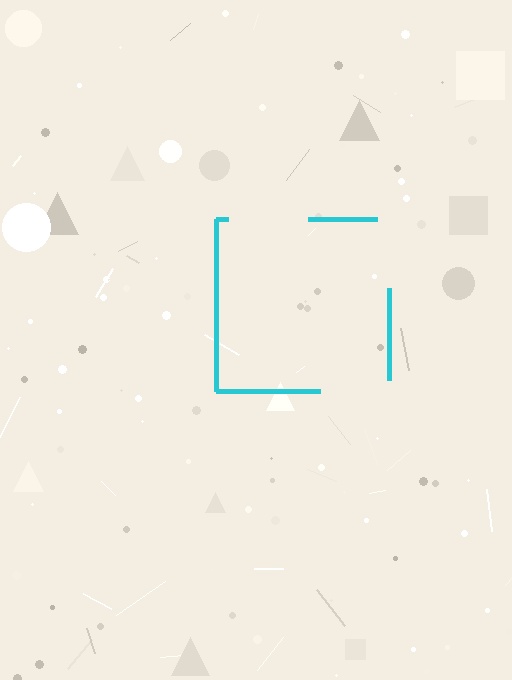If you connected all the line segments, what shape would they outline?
They would outline a square.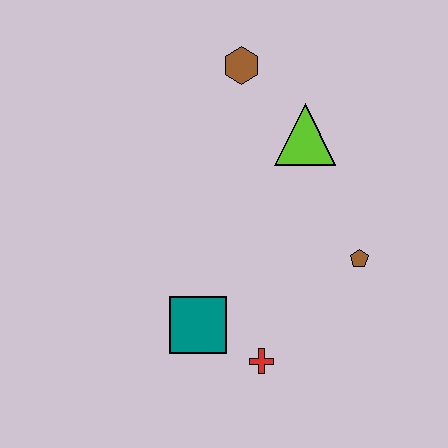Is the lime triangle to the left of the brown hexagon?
No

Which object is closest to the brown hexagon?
The lime triangle is closest to the brown hexagon.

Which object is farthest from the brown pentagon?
The brown hexagon is farthest from the brown pentagon.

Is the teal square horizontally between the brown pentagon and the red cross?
No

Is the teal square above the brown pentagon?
No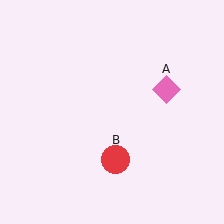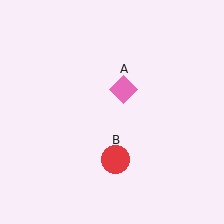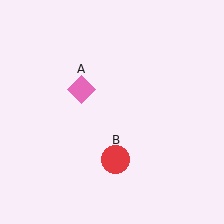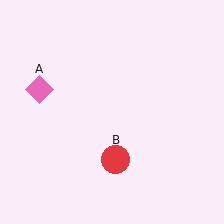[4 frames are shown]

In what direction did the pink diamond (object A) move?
The pink diamond (object A) moved left.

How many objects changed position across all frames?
1 object changed position: pink diamond (object A).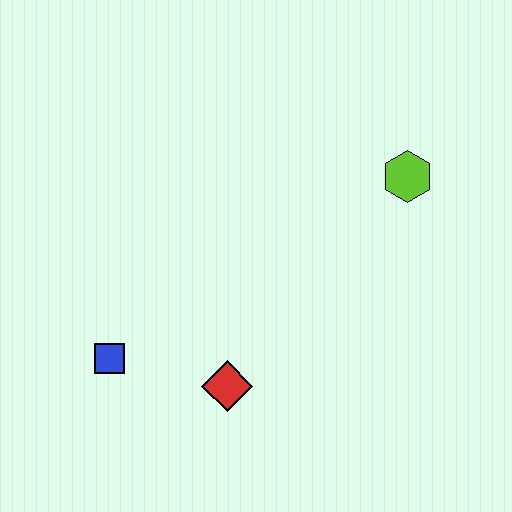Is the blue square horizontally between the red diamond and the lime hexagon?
No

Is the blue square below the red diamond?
No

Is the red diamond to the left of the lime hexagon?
Yes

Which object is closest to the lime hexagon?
The red diamond is closest to the lime hexagon.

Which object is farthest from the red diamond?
The lime hexagon is farthest from the red diamond.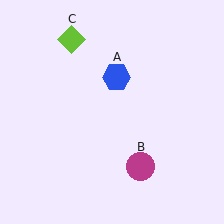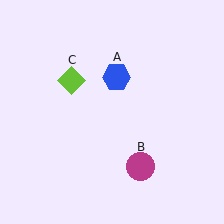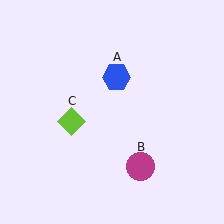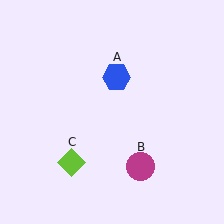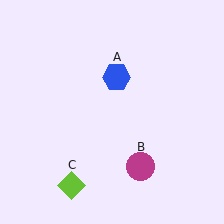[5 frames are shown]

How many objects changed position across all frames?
1 object changed position: lime diamond (object C).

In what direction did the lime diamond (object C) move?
The lime diamond (object C) moved down.